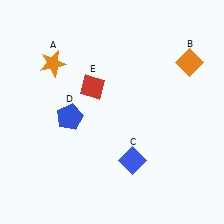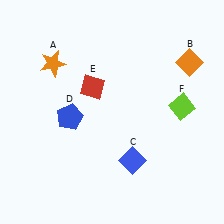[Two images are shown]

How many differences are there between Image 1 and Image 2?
There is 1 difference between the two images.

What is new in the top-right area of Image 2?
A lime diamond (F) was added in the top-right area of Image 2.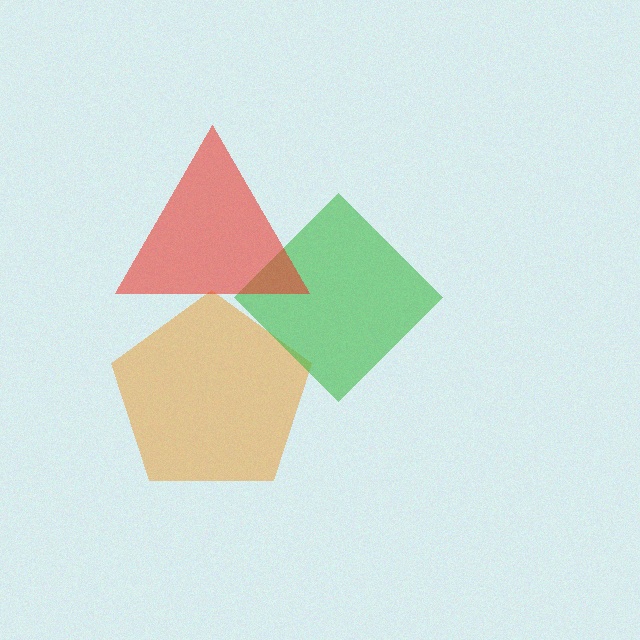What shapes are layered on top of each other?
The layered shapes are: an orange pentagon, a green diamond, a red triangle.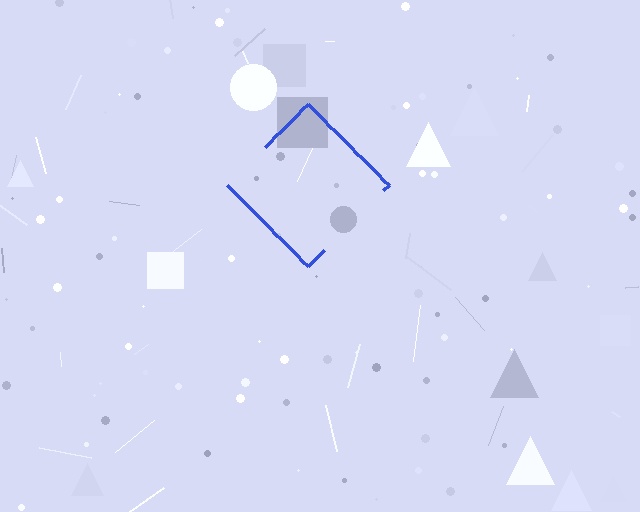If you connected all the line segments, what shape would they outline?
They would outline a diamond.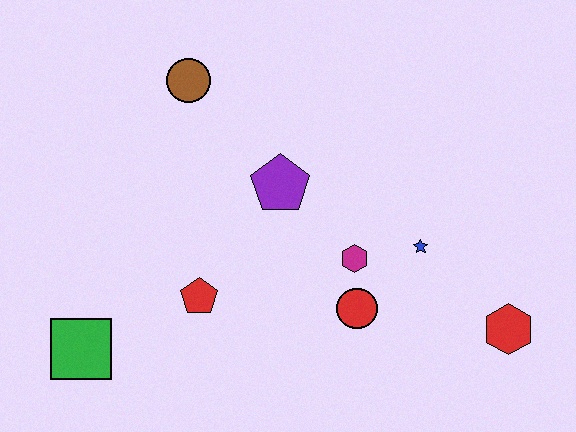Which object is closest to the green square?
The red pentagon is closest to the green square.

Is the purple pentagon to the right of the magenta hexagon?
No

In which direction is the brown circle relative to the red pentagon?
The brown circle is above the red pentagon.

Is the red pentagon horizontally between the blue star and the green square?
Yes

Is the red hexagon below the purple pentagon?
Yes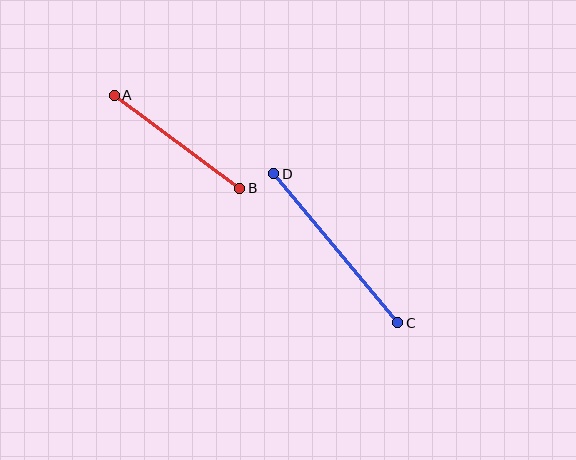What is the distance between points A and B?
The distance is approximately 156 pixels.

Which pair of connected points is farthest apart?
Points C and D are farthest apart.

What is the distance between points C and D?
The distance is approximately 194 pixels.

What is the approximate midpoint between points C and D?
The midpoint is at approximately (336, 248) pixels.